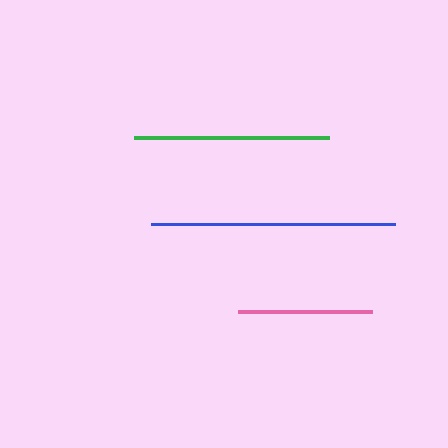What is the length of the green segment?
The green segment is approximately 195 pixels long.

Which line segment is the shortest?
The pink line is the shortest at approximately 134 pixels.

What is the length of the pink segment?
The pink segment is approximately 134 pixels long.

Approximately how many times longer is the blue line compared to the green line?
The blue line is approximately 1.2 times the length of the green line.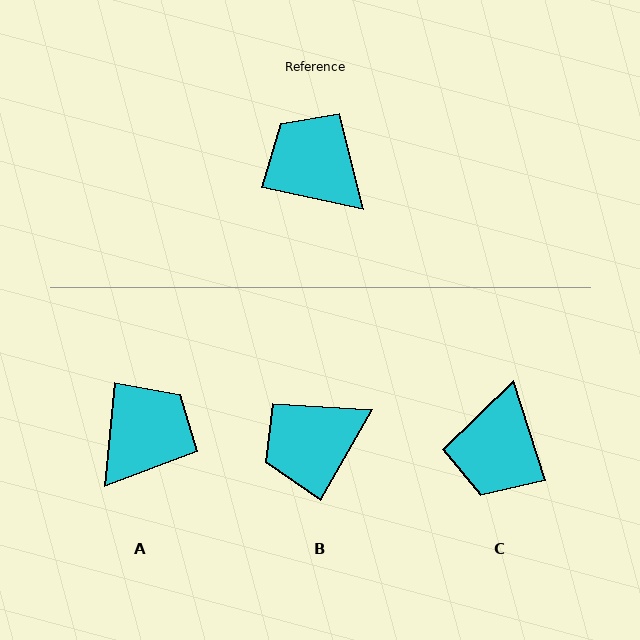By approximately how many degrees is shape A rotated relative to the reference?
Approximately 83 degrees clockwise.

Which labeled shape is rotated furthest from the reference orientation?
C, about 120 degrees away.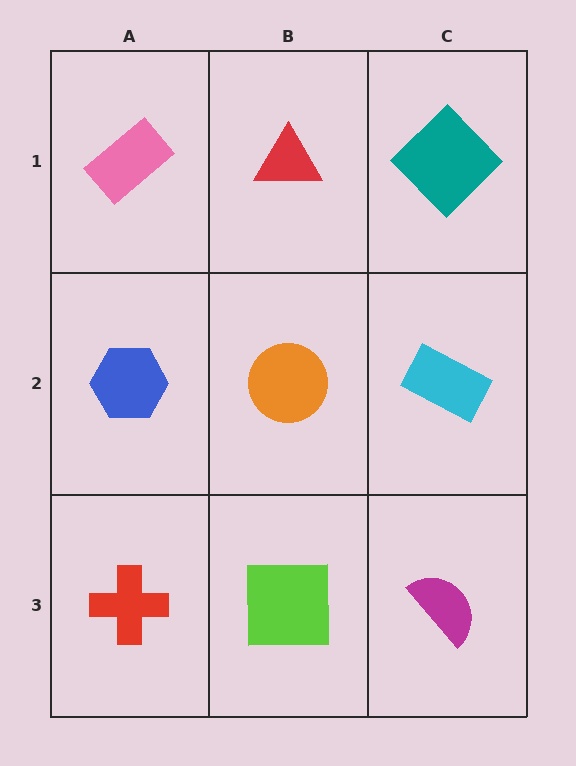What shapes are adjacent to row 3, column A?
A blue hexagon (row 2, column A), a lime square (row 3, column B).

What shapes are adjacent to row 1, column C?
A cyan rectangle (row 2, column C), a red triangle (row 1, column B).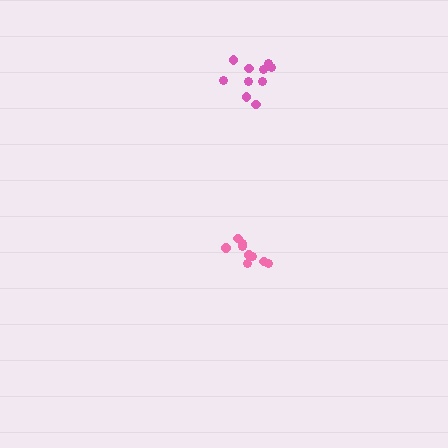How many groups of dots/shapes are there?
There are 2 groups.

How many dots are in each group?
Group 1: 11 dots, Group 2: 9 dots (20 total).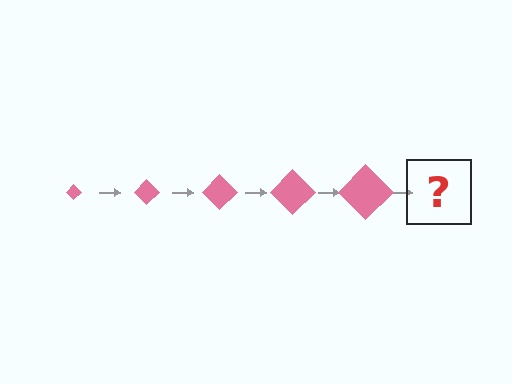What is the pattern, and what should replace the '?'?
The pattern is that the diamond gets progressively larger each step. The '?' should be a pink diamond, larger than the previous one.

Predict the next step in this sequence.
The next step is a pink diamond, larger than the previous one.